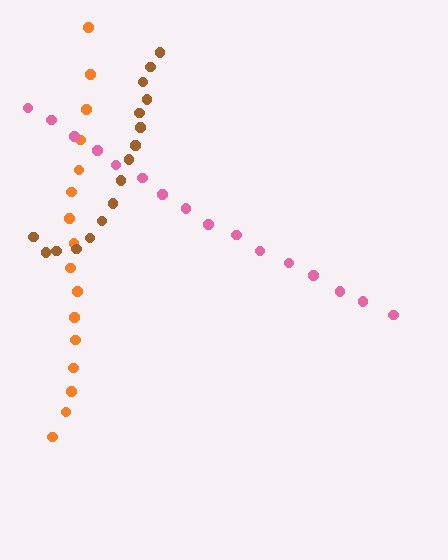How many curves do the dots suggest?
There are 3 distinct paths.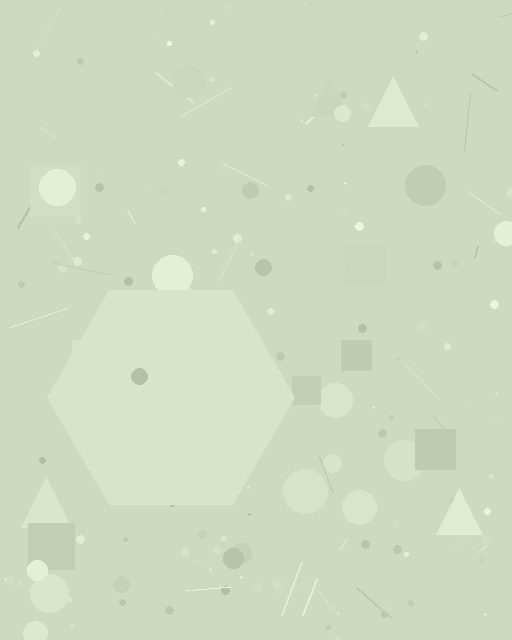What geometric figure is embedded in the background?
A hexagon is embedded in the background.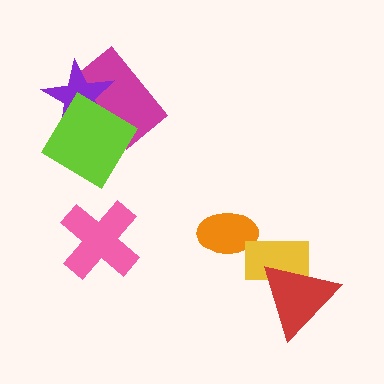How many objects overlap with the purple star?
2 objects overlap with the purple star.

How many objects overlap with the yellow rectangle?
1 object overlaps with the yellow rectangle.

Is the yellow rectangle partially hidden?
Yes, it is partially covered by another shape.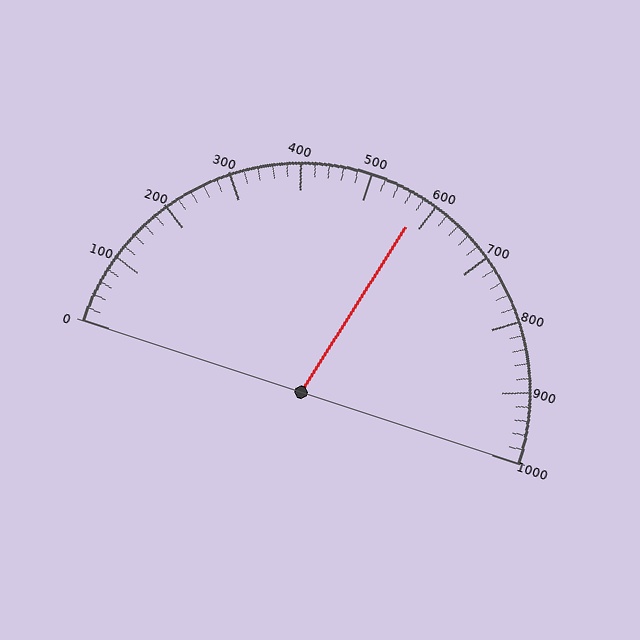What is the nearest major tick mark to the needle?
The nearest major tick mark is 600.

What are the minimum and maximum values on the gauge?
The gauge ranges from 0 to 1000.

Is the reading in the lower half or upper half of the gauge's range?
The reading is in the upper half of the range (0 to 1000).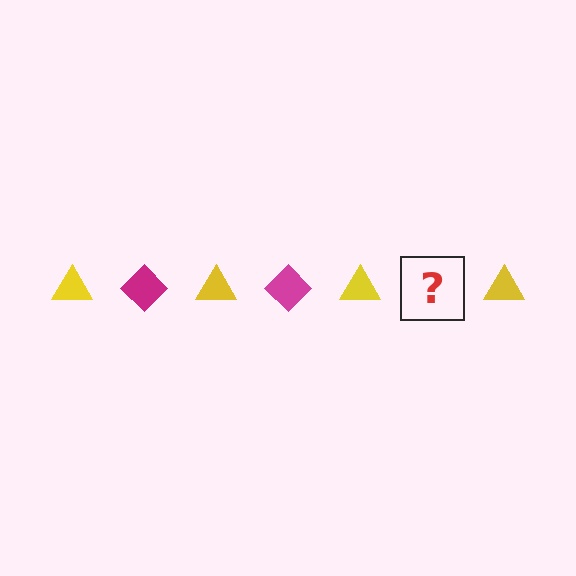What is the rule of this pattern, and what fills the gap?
The rule is that the pattern alternates between yellow triangle and magenta diamond. The gap should be filled with a magenta diamond.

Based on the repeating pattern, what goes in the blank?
The blank should be a magenta diamond.